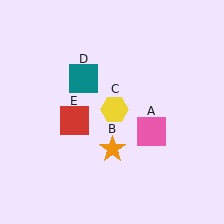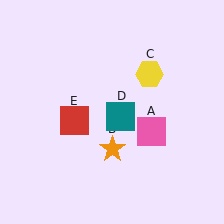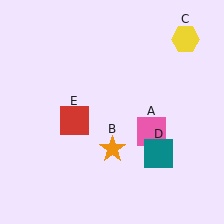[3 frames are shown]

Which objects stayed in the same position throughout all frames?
Pink square (object A) and orange star (object B) and red square (object E) remained stationary.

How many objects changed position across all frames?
2 objects changed position: yellow hexagon (object C), teal square (object D).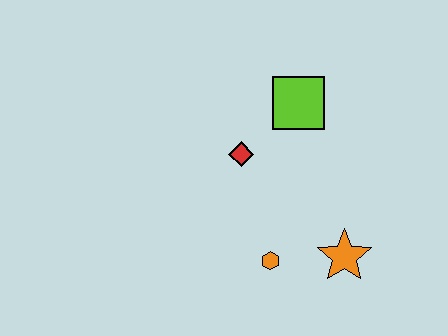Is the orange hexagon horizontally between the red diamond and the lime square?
Yes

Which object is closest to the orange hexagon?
The orange star is closest to the orange hexagon.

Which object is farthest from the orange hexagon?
The lime square is farthest from the orange hexagon.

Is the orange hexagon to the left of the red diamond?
No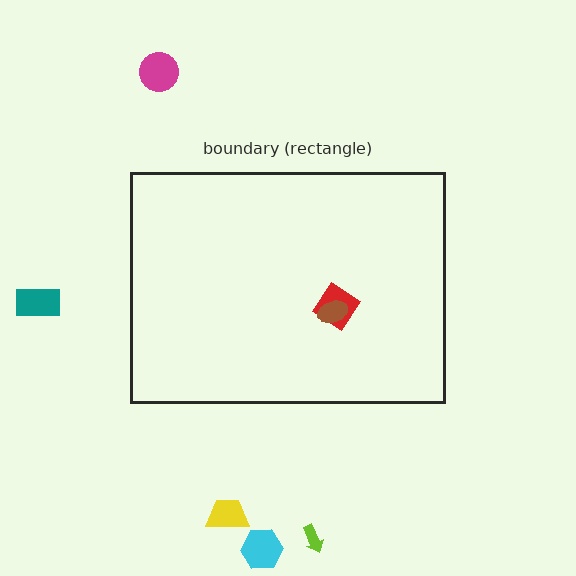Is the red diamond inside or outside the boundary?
Inside.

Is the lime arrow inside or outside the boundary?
Outside.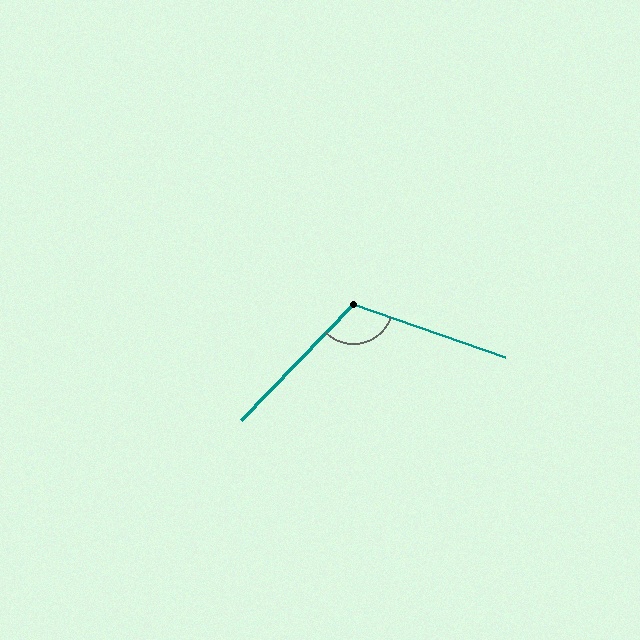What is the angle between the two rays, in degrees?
Approximately 115 degrees.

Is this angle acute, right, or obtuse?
It is obtuse.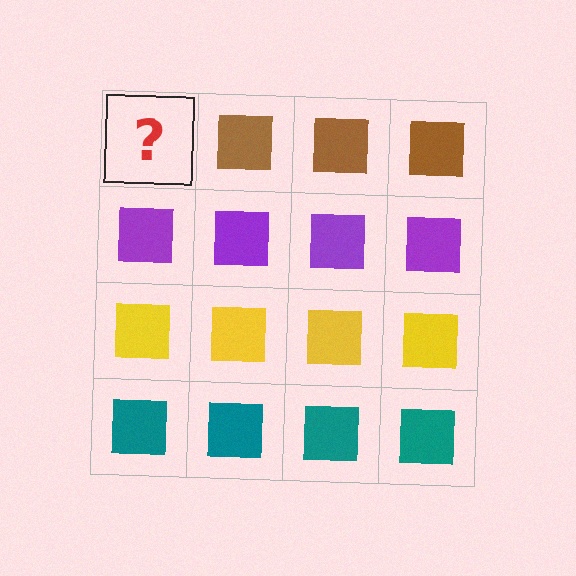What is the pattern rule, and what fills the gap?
The rule is that each row has a consistent color. The gap should be filled with a brown square.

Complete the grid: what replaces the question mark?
The question mark should be replaced with a brown square.